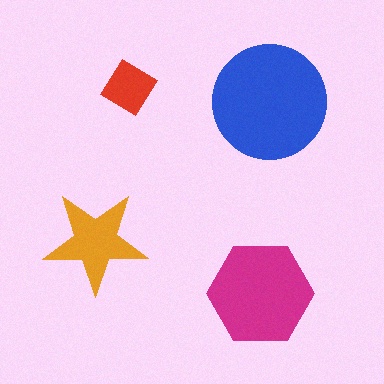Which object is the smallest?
The red diamond.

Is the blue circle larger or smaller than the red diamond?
Larger.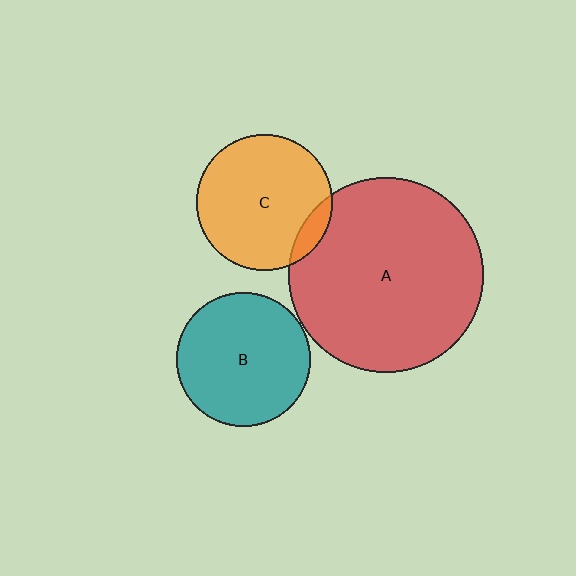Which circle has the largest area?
Circle A (red).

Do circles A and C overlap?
Yes.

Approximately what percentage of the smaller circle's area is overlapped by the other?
Approximately 10%.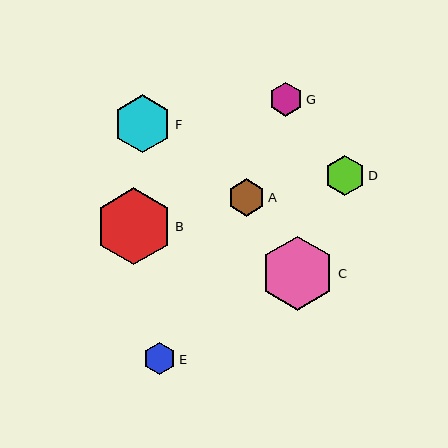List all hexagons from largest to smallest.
From largest to smallest: B, C, F, D, A, G, E.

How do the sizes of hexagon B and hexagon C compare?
Hexagon B and hexagon C are approximately the same size.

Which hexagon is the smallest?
Hexagon E is the smallest with a size of approximately 32 pixels.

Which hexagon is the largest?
Hexagon B is the largest with a size of approximately 77 pixels.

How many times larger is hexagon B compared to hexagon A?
Hexagon B is approximately 2.0 times the size of hexagon A.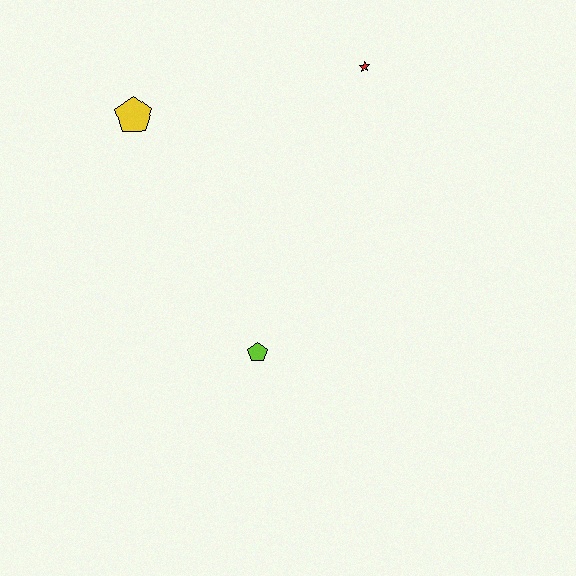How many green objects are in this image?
There are no green objects.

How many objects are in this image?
There are 3 objects.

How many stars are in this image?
There is 1 star.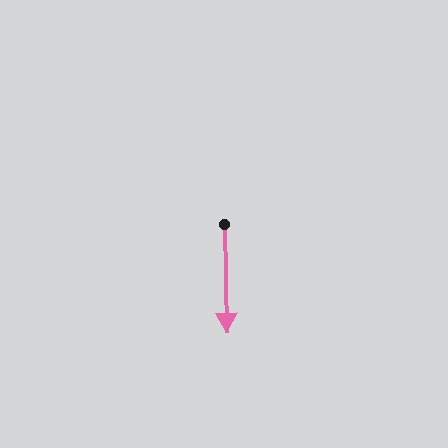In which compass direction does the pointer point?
South.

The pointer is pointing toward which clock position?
Roughly 6 o'clock.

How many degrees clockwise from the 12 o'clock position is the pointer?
Approximately 178 degrees.